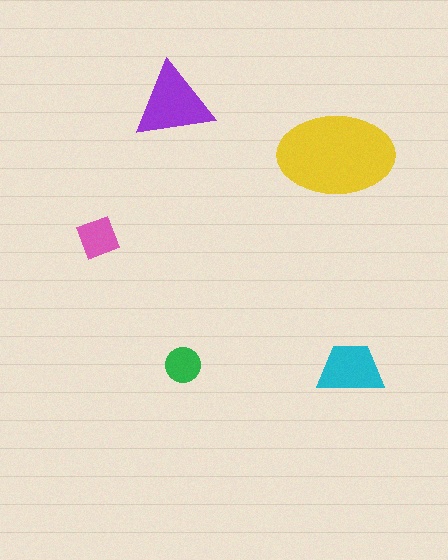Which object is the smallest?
The green circle.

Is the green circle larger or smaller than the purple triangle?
Smaller.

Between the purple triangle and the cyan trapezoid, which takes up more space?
The purple triangle.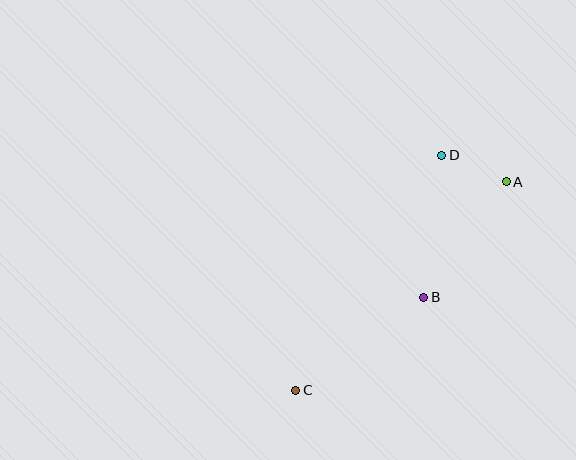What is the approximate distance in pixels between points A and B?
The distance between A and B is approximately 142 pixels.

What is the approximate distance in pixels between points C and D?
The distance between C and D is approximately 277 pixels.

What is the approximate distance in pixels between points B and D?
The distance between B and D is approximately 143 pixels.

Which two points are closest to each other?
Points A and D are closest to each other.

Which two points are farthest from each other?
Points A and C are farthest from each other.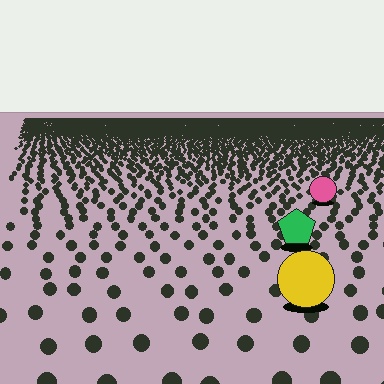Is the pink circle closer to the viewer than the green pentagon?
No. The green pentagon is closer — you can tell from the texture gradient: the ground texture is coarser near it.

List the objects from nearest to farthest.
From nearest to farthest: the yellow circle, the green pentagon, the pink circle.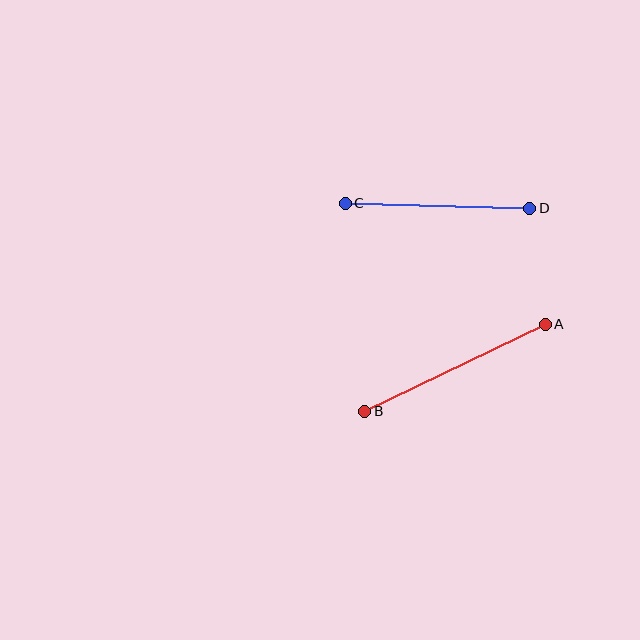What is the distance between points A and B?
The distance is approximately 200 pixels.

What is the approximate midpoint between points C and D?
The midpoint is at approximately (438, 206) pixels.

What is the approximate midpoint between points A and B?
The midpoint is at approximately (455, 368) pixels.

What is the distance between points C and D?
The distance is approximately 184 pixels.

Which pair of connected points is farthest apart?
Points A and B are farthest apart.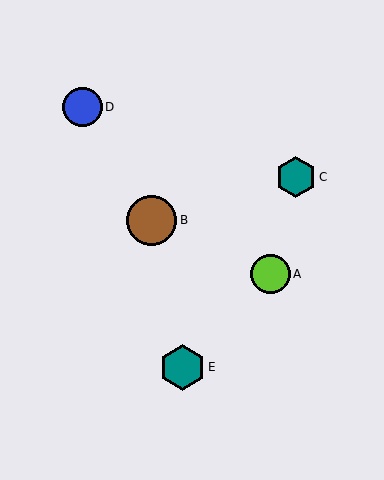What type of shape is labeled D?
Shape D is a blue circle.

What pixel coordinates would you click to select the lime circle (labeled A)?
Click at (270, 274) to select the lime circle A.